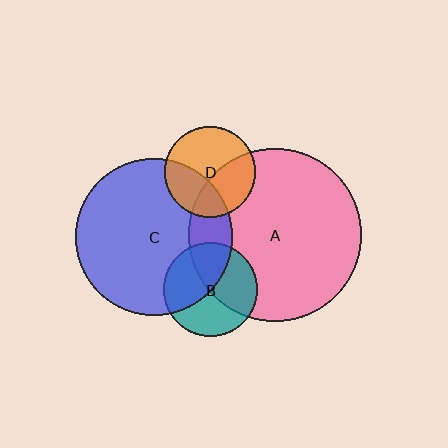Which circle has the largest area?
Circle A (pink).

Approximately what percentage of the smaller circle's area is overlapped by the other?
Approximately 35%.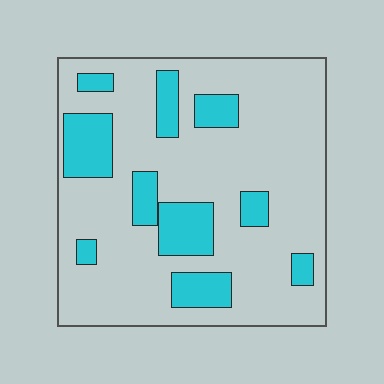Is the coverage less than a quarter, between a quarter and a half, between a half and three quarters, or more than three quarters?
Less than a quarter.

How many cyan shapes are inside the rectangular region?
10.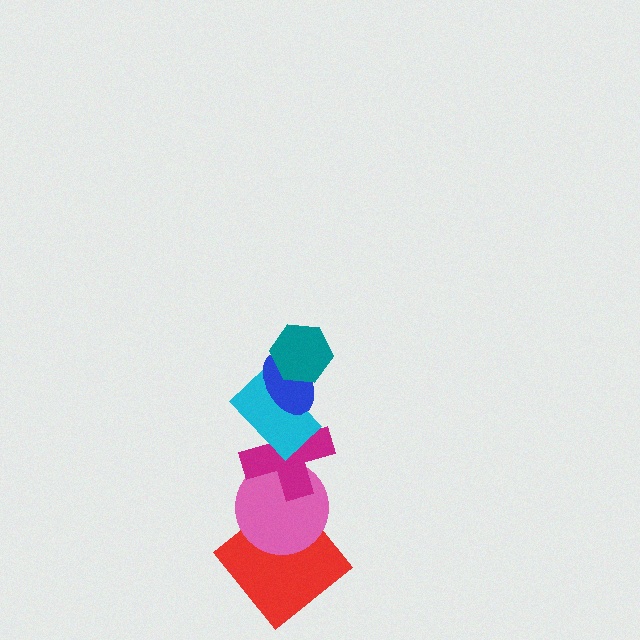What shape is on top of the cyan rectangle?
The blue ellipse is on top of the cyan rectangle.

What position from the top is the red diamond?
The red diamond is 6th from the top.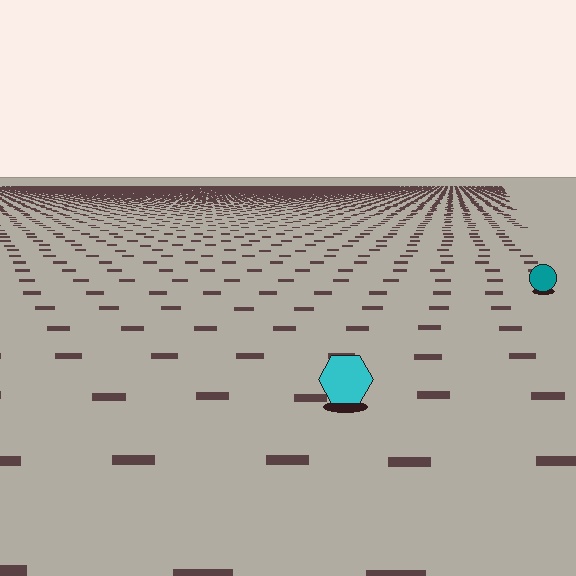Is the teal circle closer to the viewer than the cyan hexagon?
No. The cyan hexagon is closer — you can tell from the texture gradient: the ground texture is coarser near it.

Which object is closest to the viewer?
The cyan hexagon is closest. The texture marks near it are larger and more spread out.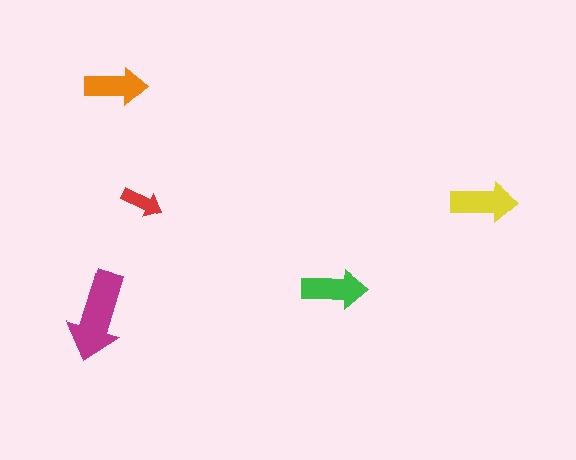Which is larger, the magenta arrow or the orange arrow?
The magenta one.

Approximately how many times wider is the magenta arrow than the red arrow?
About 2 times wider.